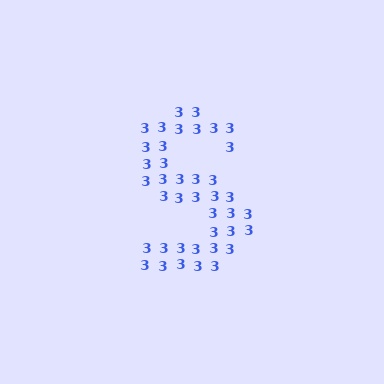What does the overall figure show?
The overall figure shows the letter S.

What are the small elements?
The small elements are digit 3's.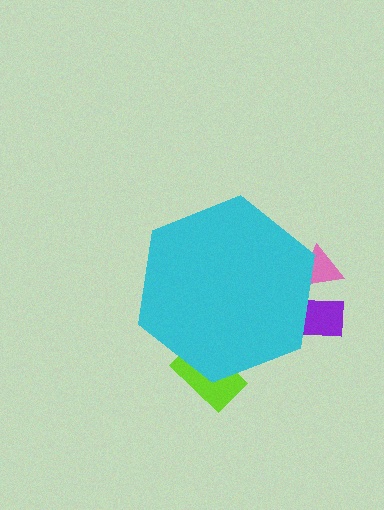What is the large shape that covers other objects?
A cyan hexagon.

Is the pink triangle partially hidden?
Yes, the pink triangle is partially hidden behind the cyan hexagon.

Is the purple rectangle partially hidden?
Yes, the purple rectangle is partially hidden behind the cyan hexagon.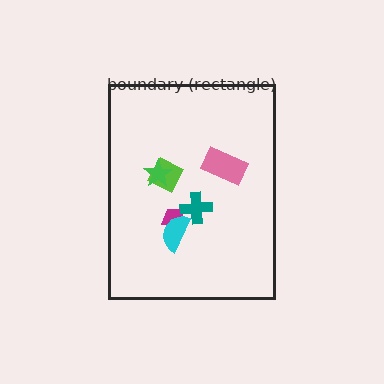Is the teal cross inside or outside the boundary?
Inside.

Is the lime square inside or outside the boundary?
Inside.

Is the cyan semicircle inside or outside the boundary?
Inside.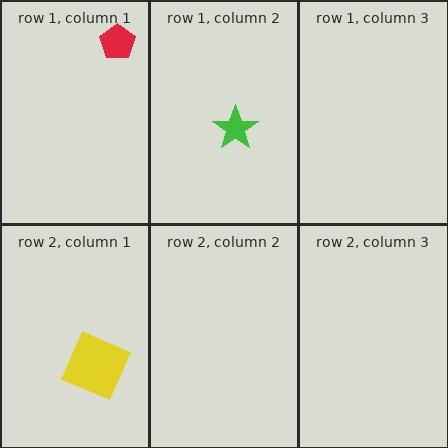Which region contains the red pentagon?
The row 1, column 1 region.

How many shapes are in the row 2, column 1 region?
1.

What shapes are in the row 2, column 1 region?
The yellow square.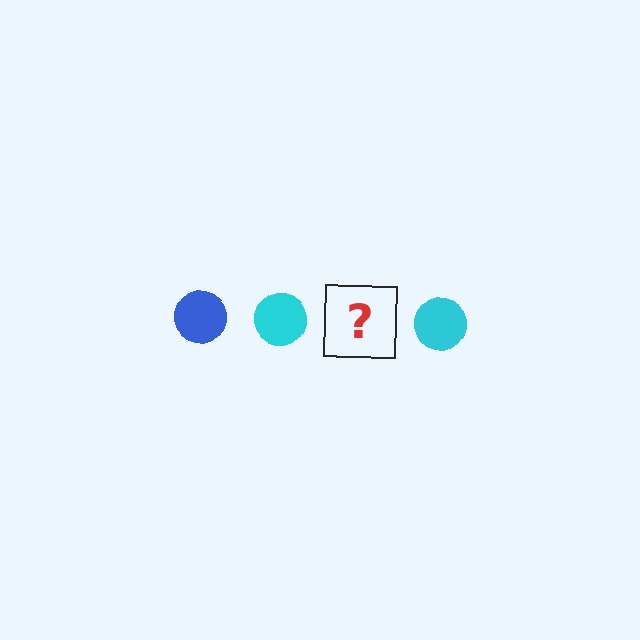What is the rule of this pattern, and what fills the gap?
The rule is that the pattern cycles through blue, cyan circles. The gap should be filled with a blue circle.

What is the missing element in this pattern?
The missing element is a blue circle.